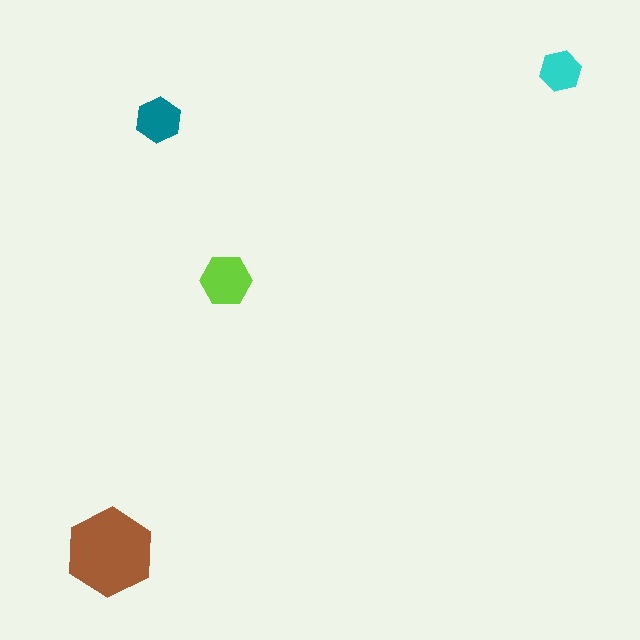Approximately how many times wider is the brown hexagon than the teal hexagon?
About 2 times wider.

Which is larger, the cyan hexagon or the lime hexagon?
The lime one.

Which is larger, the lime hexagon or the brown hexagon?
The brown one.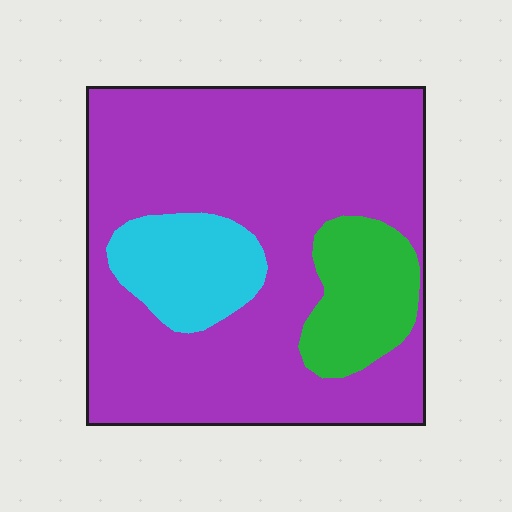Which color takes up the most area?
Purple, at roughly 75%.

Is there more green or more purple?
Purple.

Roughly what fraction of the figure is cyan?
Cyan covers roughly 10% of the figure.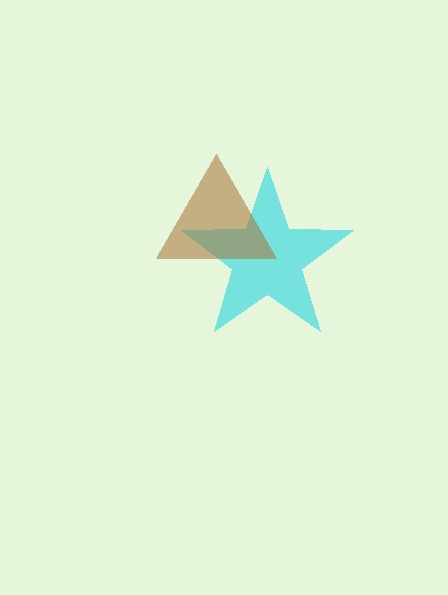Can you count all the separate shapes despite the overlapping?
Yes, there are 2 separate shapes.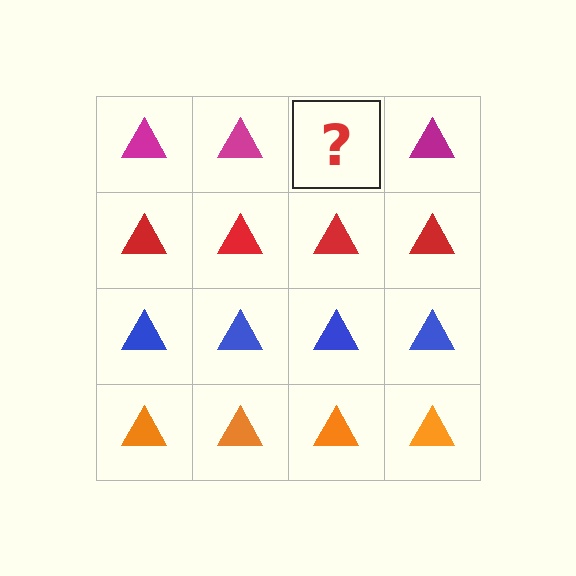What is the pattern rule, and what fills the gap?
The rule is that each row has a consistent color. The gap should be filled with a magenta triangle.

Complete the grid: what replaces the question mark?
The question mark should be replaced with a magenta triangle.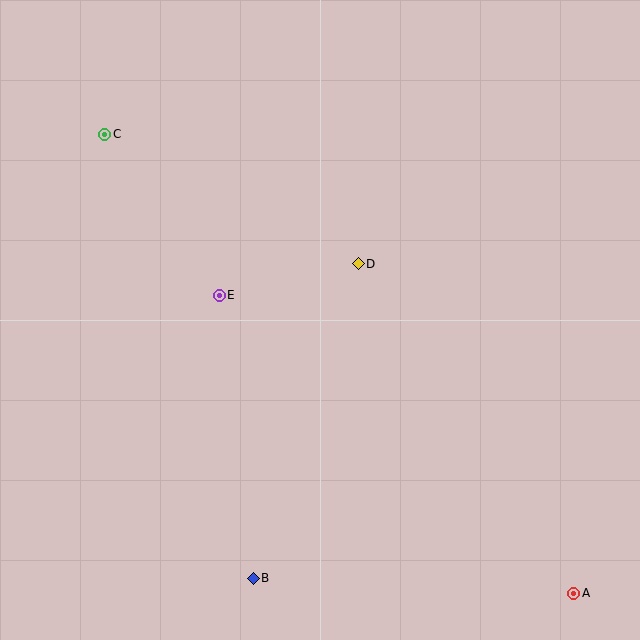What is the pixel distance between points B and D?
The distance between B and D is 332 pixels.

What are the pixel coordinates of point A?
Point A is at (574, 593).